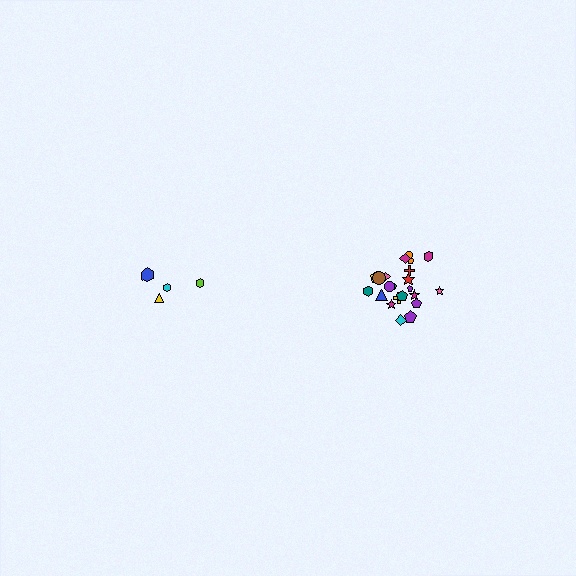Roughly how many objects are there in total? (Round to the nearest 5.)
Roughly 25 objects in total.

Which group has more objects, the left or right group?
The right group.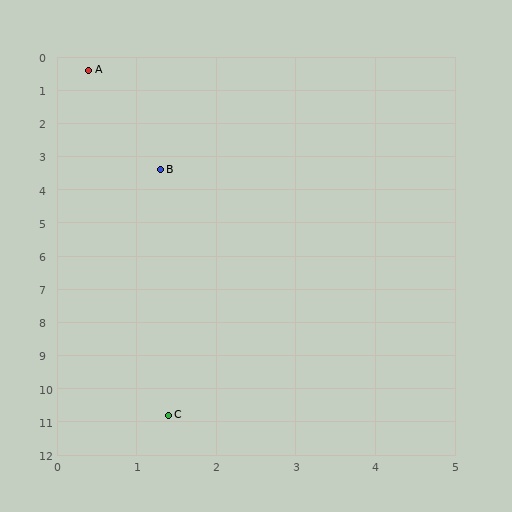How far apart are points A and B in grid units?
Points A and B are about 3.1 grid units apart.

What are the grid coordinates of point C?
Point C is at approximately (1.4, 10.8).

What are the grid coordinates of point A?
Point A is at approximately (0.4, 0.4).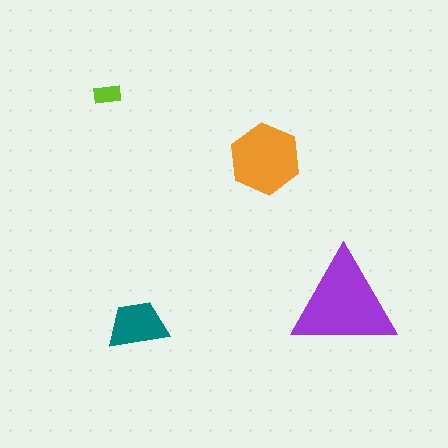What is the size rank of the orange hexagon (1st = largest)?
2nd.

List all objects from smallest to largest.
The lime rectangle, the teal trapezoid, the orange hexagon, the purple triangle.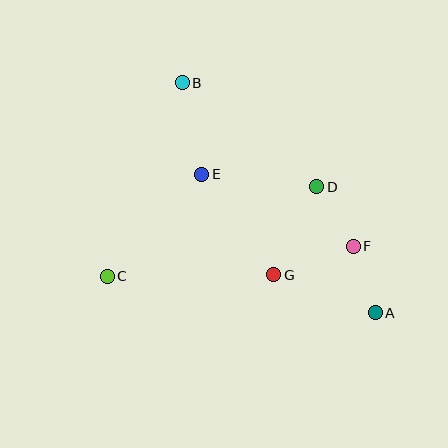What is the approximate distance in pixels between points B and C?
The distance between B and C is approximately 207 pixels.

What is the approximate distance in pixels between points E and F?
The distance between E and F is approximately 168 pixels.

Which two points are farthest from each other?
Points A and B are farthest from each other.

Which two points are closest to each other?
Points D and F are closest to each other.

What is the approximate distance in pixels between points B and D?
The distance between B and D is approximately 170 pixels.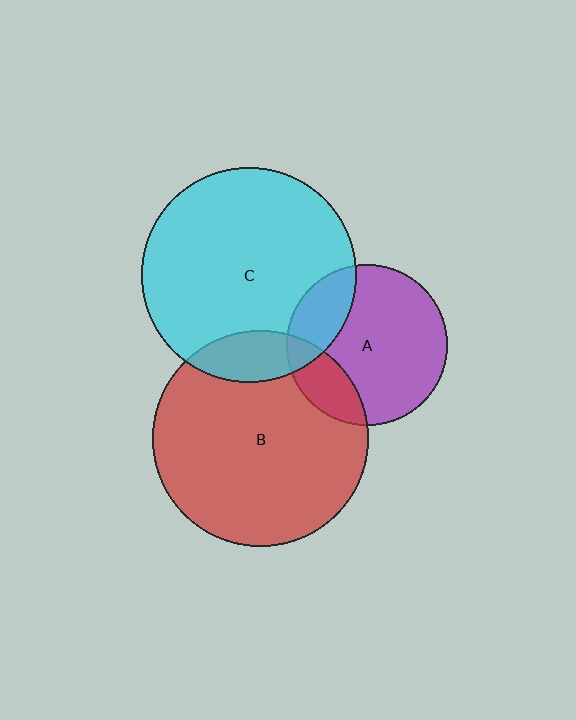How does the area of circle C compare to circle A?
Approximately 1.8 times.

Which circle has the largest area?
Circle B (red).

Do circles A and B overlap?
Yes.